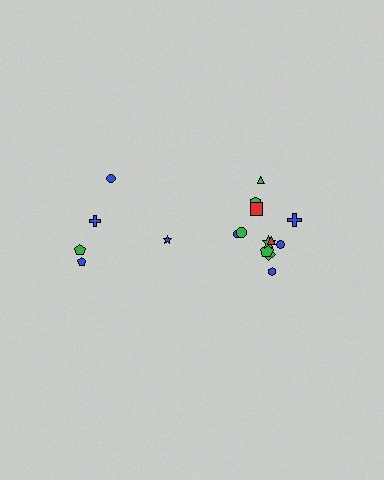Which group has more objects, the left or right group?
The right group.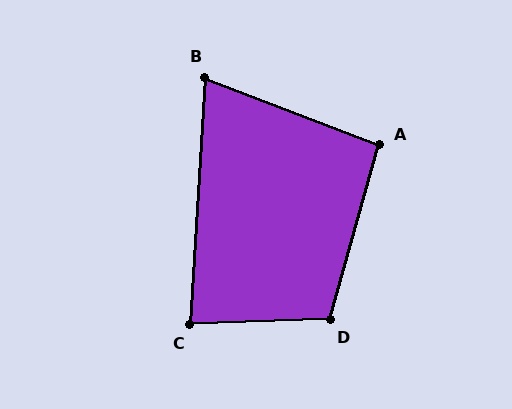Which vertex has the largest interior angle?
D, at approximately 108 degrees.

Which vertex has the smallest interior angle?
B, at approximately 72 degrees.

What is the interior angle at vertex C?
Approximately 85 degrees (acute).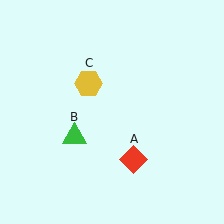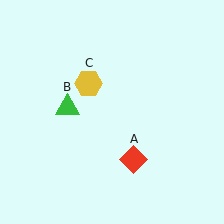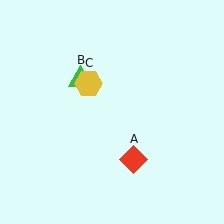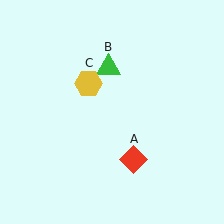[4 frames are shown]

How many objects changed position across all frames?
1 object changed position: green triangle (object B).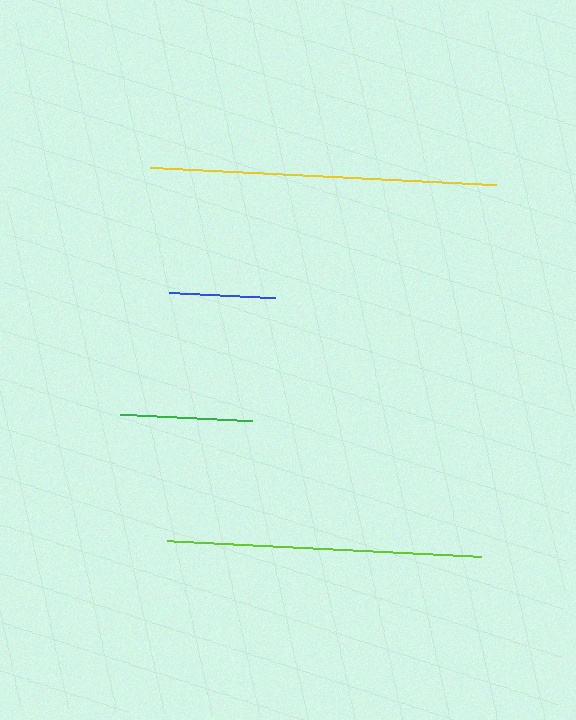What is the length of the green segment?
The green segment is approximately 132 pixels long.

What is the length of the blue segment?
The blue segment is approximately 106 pixels long.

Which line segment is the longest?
The yellow line is the longest at approximately 346 pixels.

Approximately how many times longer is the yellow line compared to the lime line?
The yellow line is approximately 1.1 times the length of the lime line.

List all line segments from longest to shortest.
From longest to shortest: yellow, lime, green, blue.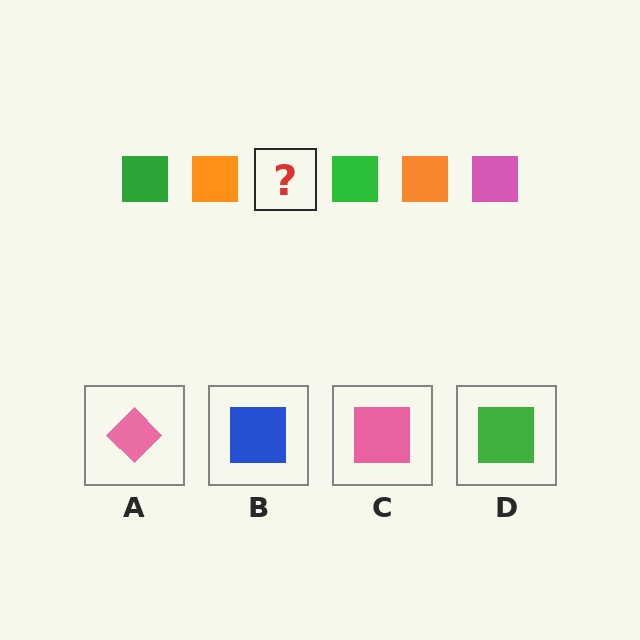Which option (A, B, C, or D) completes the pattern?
C.